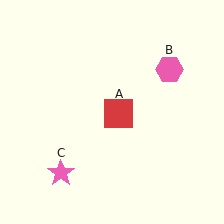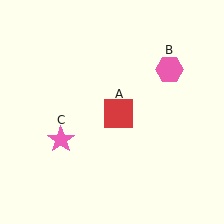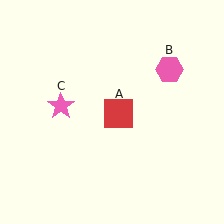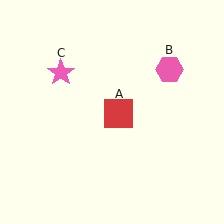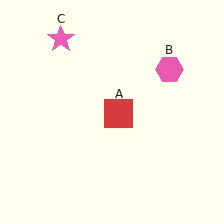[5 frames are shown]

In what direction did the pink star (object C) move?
The pink star (object C) moved up.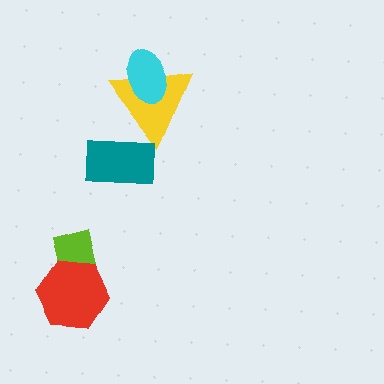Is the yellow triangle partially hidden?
Yes, it is partially covered by another shape.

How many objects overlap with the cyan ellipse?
1 object overlaps with the cyan ellipse.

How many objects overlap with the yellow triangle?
2 objects overlap with the yellow triangle.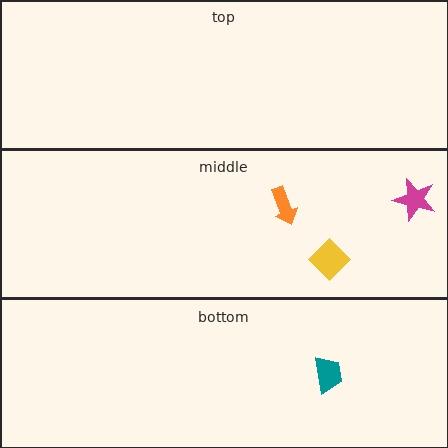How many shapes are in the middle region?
3.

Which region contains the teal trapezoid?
The bottom region.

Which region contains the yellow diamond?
The middle region.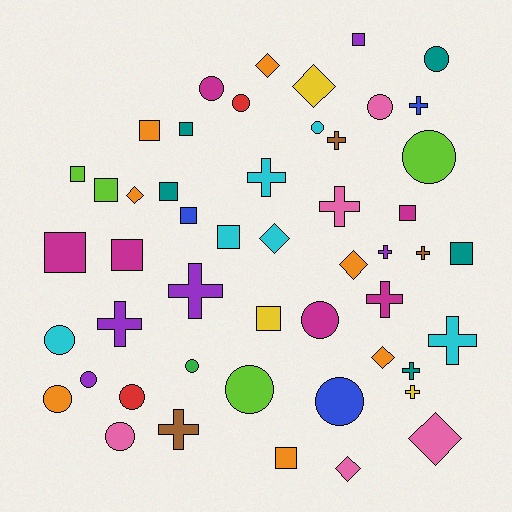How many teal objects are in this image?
There are 5 teal objects.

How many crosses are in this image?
There are 13 crosses.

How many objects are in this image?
There are 50 objects.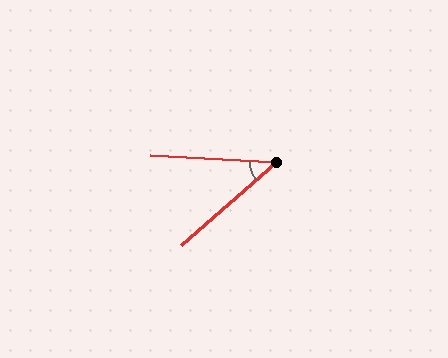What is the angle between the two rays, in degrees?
Approximately 44 degrees.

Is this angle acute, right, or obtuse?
It is acute.